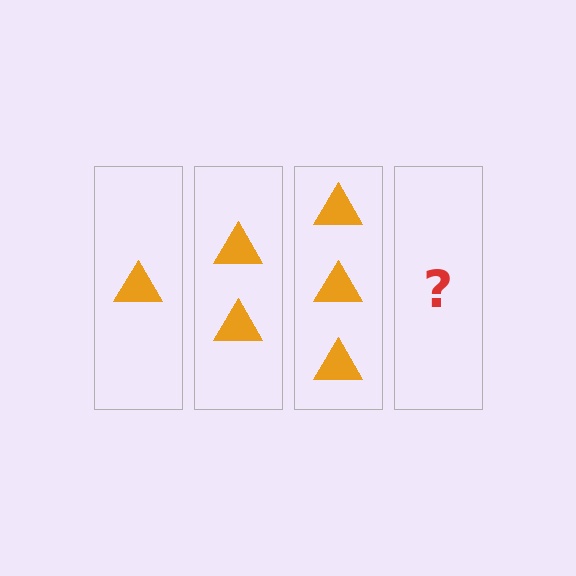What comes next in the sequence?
The next element should be 4 triangles.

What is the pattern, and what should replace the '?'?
The pattern is that each step adds one more triangle. The '?' should be 4 triangles.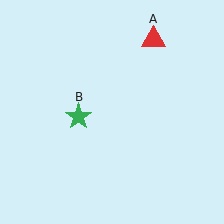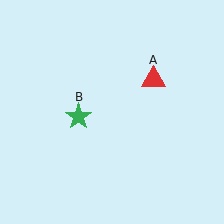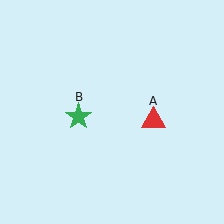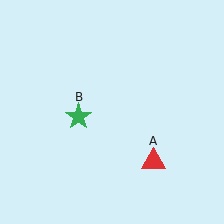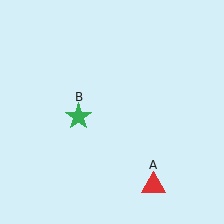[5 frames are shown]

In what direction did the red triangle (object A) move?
The red triangle (object A) moved down.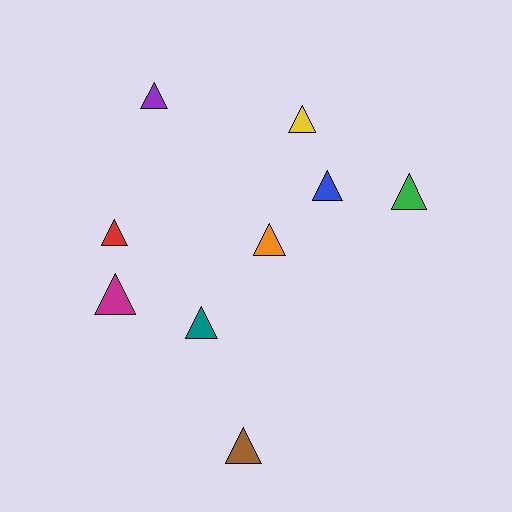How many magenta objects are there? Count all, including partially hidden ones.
There is 1 magenta object.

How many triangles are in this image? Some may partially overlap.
There are 9 triangles.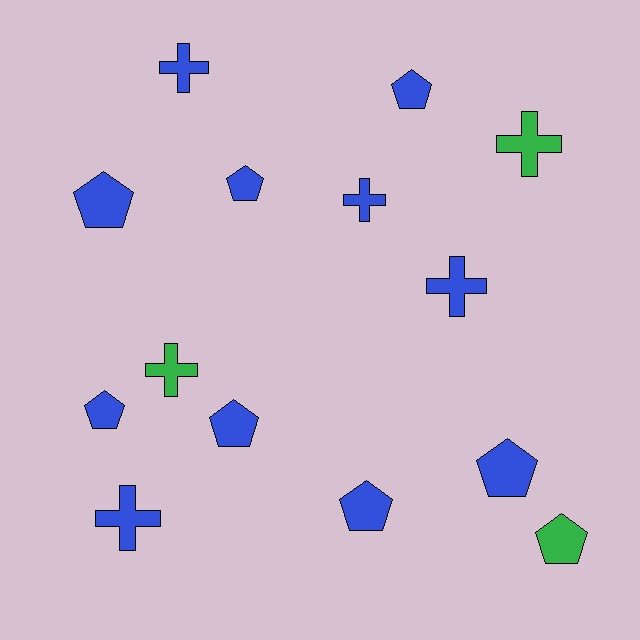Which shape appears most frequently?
Pentagon, with 8 objects.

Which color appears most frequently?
Blue, with 11 objects.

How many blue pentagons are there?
There are 7 blue pentagons.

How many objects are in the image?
There are 14 objects.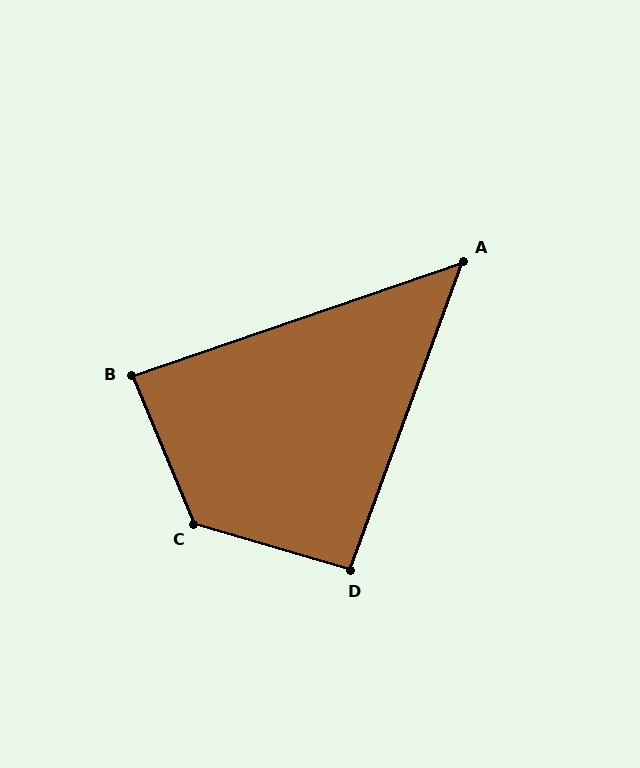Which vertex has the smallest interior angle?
A, at approximately 51 degrees.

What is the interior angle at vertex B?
Approximately 86 degrees (approximately right).